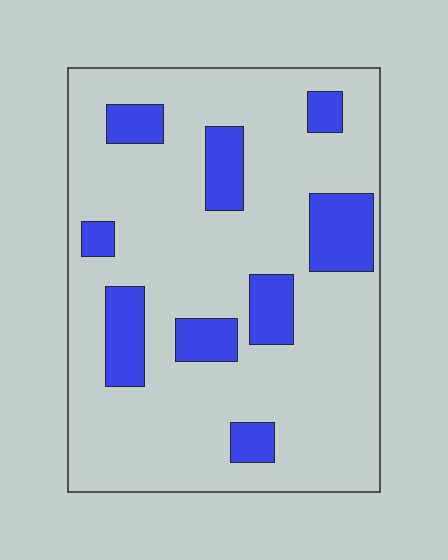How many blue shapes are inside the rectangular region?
9.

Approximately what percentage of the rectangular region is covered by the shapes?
Approximately 20%.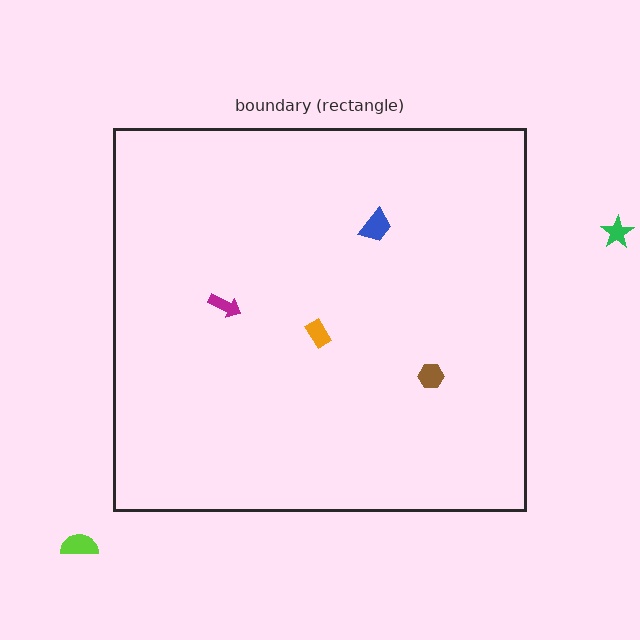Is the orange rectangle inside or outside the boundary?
Inside.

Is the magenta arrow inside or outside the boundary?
Inside.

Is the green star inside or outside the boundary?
Outside.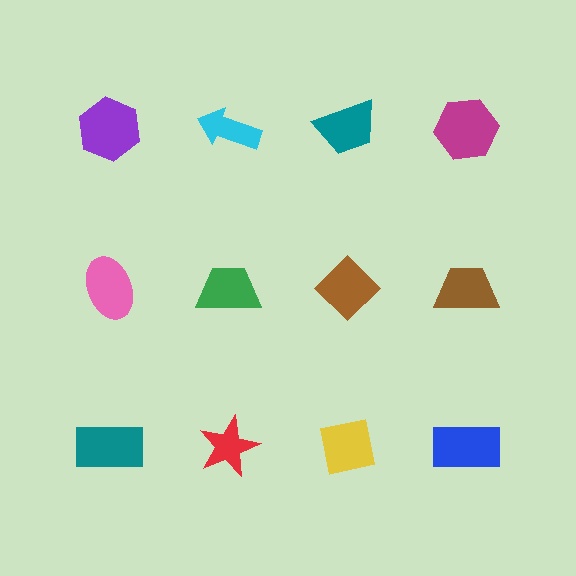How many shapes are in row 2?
4 shapes.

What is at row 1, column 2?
A cyan arrow.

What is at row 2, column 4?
A brown trapezoid.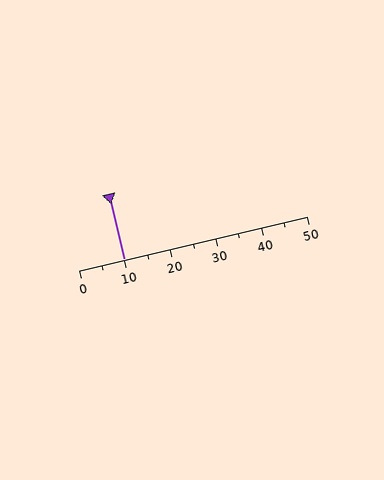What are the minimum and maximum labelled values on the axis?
The axis runs from 0 to 50.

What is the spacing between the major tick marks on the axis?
The major ticks are spaced 10 apart.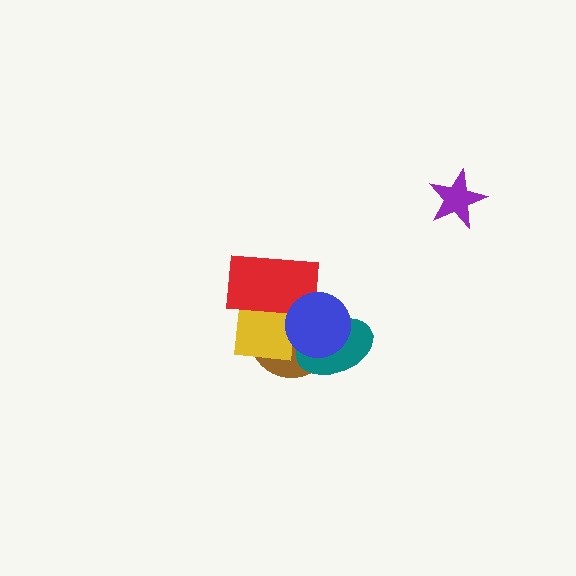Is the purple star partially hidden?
No, no other shape covers it.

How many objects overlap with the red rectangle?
3 objects overlap with the red rectangle.